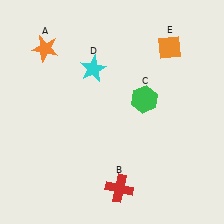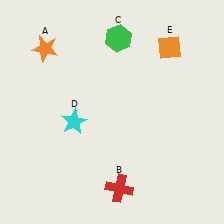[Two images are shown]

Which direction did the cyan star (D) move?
The cyan star (D) moved down.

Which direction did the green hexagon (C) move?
The green hexagon (C) moved up.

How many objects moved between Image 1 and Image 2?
2 objects moved between the two images.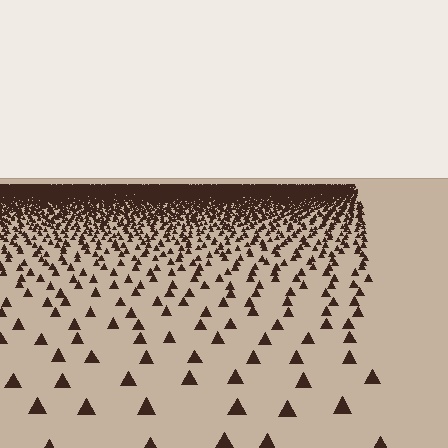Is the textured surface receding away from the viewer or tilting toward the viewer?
The surface is receding away from the viewer. Texture elements get smaller and denser toward the top.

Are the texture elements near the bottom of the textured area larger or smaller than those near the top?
Larger. Near the bottom, elements are closer to the viewer and appear at a bigger on-screen size.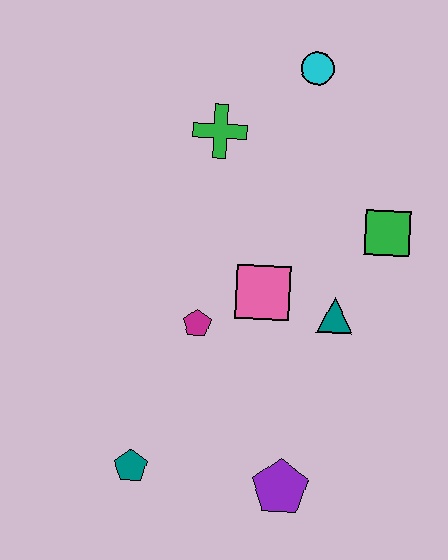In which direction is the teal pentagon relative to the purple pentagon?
The teal pentagon is to the left of the purple pentagon.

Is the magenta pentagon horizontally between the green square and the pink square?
No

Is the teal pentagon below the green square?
Yes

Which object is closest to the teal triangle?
The pink square is closest to the teal triangle.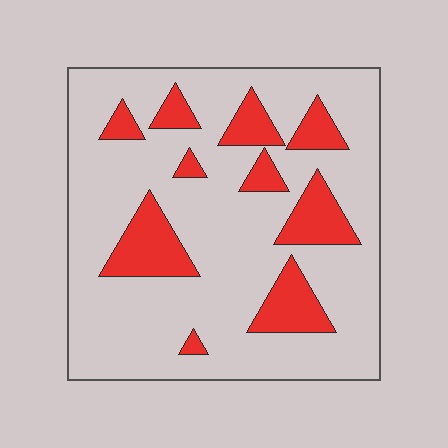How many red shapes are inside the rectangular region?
10.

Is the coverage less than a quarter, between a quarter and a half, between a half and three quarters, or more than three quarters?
Less than a quarter.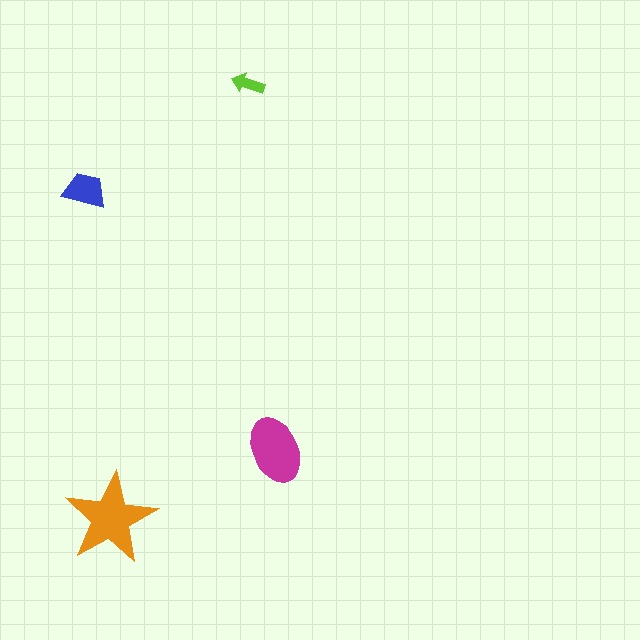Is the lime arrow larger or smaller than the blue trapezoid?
Smaller.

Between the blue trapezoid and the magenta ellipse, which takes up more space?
The magenta ellipse.